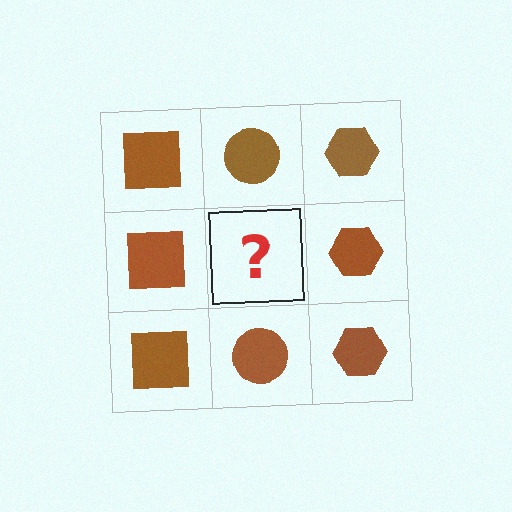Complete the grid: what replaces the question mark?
The question mark should be replaced with a brown circle.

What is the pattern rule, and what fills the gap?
The rule is that each column has a consistent shape. The gap should be filled with a brown circle.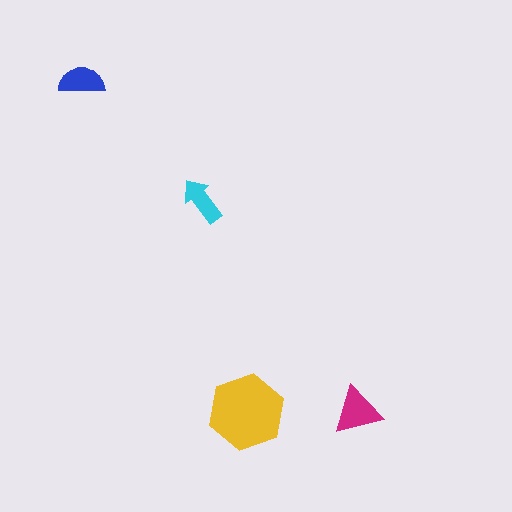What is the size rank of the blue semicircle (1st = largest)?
3rd.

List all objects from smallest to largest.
The cyan arrow, the blue semicircle, the magenta triangle, the yellow hexagon.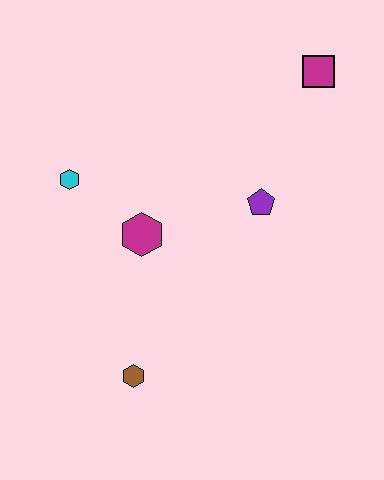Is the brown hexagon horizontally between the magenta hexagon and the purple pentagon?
No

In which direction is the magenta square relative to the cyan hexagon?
The magenta square is to the right of the cyan hexagon.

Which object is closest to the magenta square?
The purple pentagon is closest to the magenta square.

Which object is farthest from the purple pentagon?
The brown hexagon is farthest from the purple pentagon.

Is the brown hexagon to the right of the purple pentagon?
No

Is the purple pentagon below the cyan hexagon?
Yes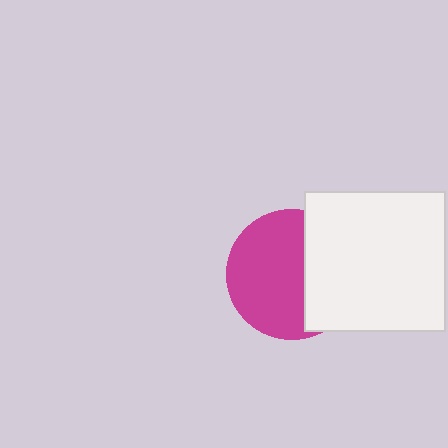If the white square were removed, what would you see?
You would see the complete magenta circle.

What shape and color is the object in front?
The object in front is a white square.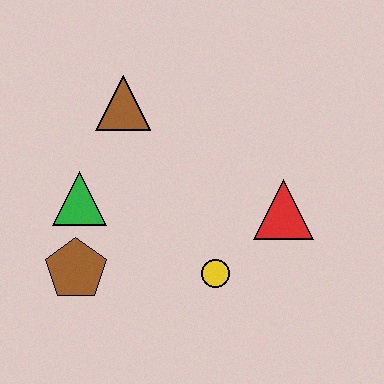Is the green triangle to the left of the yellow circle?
Yes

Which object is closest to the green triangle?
The brown pentagon is closest to the green triangle.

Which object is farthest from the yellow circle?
The brown triangle is farthest from the yellow circle.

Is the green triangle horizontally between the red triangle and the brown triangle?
No